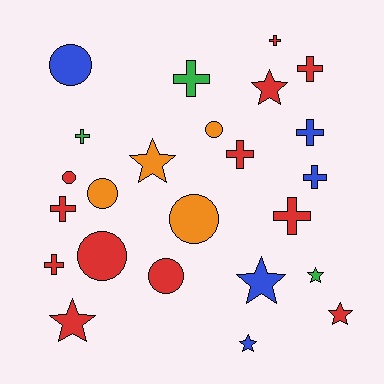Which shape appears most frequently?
Cross, with 10 objects.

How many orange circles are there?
There are 3 orange circles.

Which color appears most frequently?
Red, with 12 objects.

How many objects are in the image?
There are 24 objects.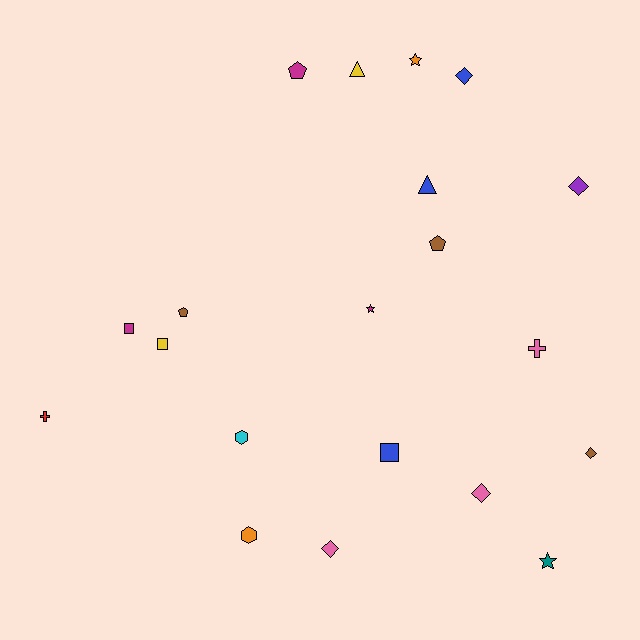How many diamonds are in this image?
There are 5 diamonds.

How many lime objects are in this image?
There are no lime objects.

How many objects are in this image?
There are 20 objects.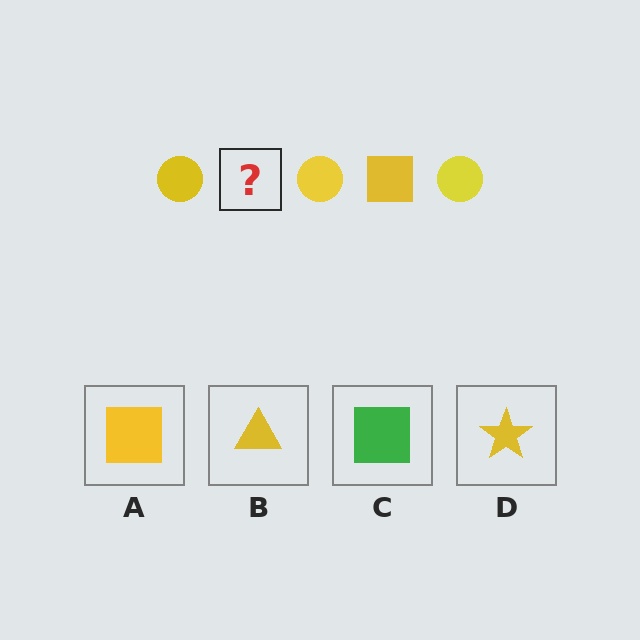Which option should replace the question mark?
Option A.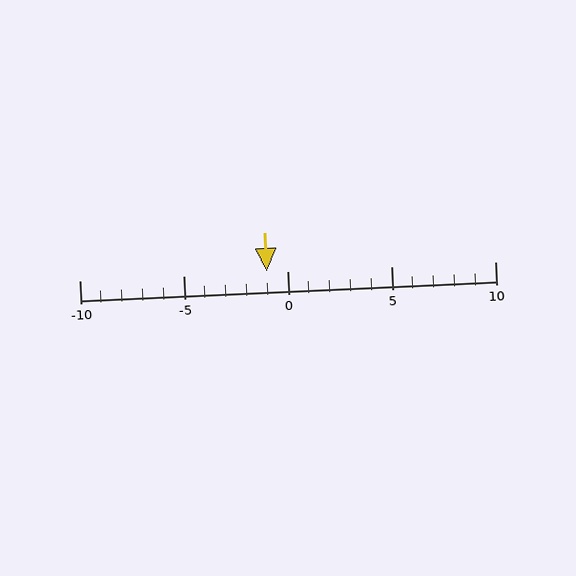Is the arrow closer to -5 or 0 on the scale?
The arrow is closer to 0.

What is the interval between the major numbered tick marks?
The major tick marks are spaced 5 units apart.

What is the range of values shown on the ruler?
The ruler shows values from -10 to 10.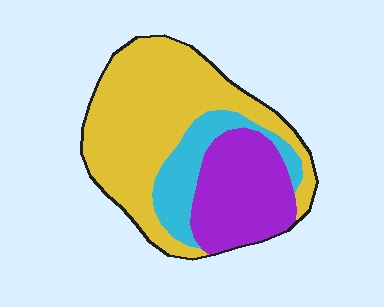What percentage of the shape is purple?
Purple covers around 30% of the shape.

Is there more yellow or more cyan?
Yellow.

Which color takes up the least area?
Cyan, at roughly 15%.